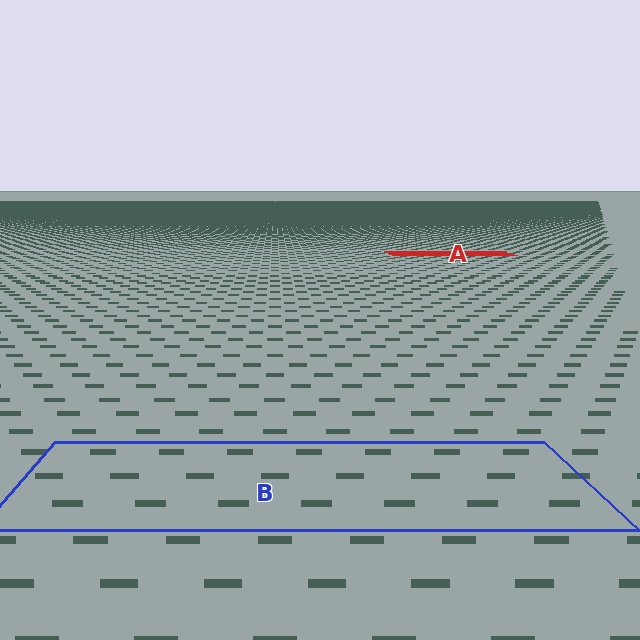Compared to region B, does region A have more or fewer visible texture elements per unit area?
Region A has more texture elements per unit area — they are packed more densely because it is farther away.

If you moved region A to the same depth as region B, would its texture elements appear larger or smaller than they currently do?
They would appear larger. At a closer depth, the same texture elements are projected at a bigger on-screen size.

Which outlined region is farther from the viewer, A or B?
Region A is farther from the viewer — the texture elements inside it appear smaller and more densely packed.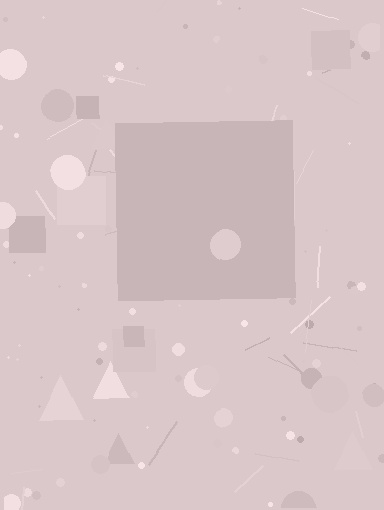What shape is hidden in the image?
A square is hidden in the image.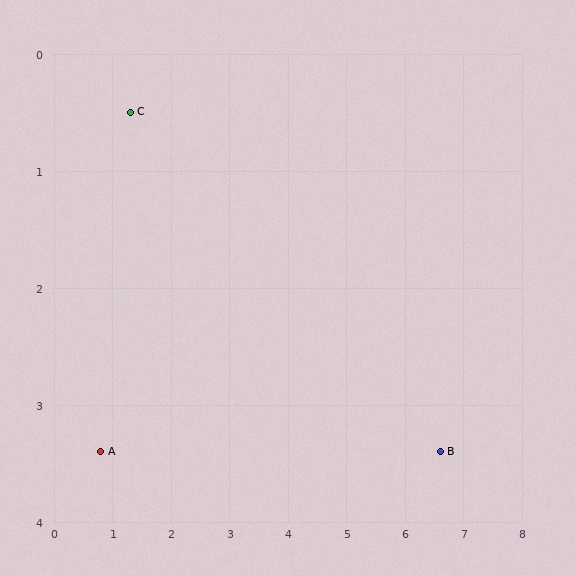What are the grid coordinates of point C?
Point C is at approximately (1.3, 0.5).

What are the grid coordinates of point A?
Point A is at approximately (0.8, 3.4).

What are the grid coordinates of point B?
Point B is at approximately (6.6, 3.4).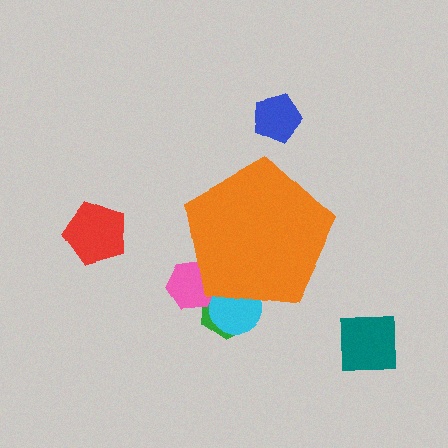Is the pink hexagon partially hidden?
Yes, the pink hexagon is partially hidden behind the orange pentagon.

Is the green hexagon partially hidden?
Yes, the green hexagon is partially hidden behind the orange pentagon.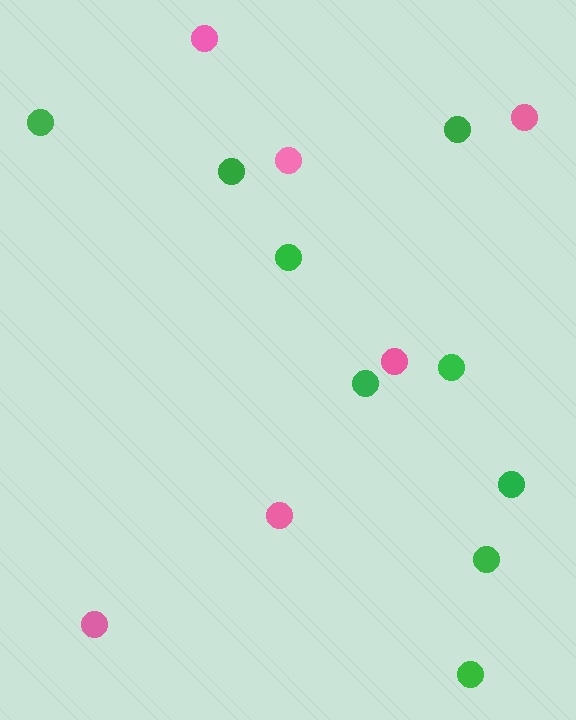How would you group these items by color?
There are 2 groups: one group of green circles (9) and one group of pink circles (6).